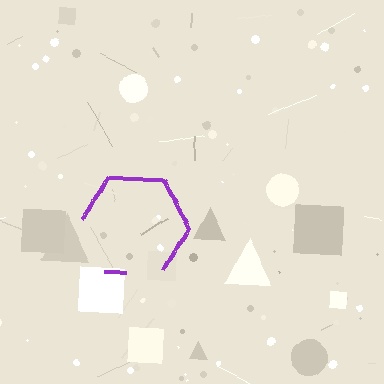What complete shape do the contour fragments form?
The contour fragments form a hexagon.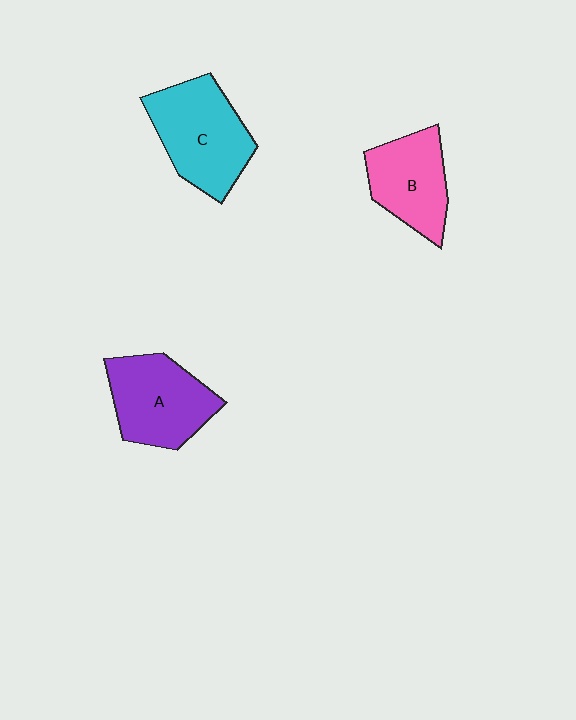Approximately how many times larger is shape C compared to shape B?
Approximately 1.3 times.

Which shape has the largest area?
Shape C (cyan).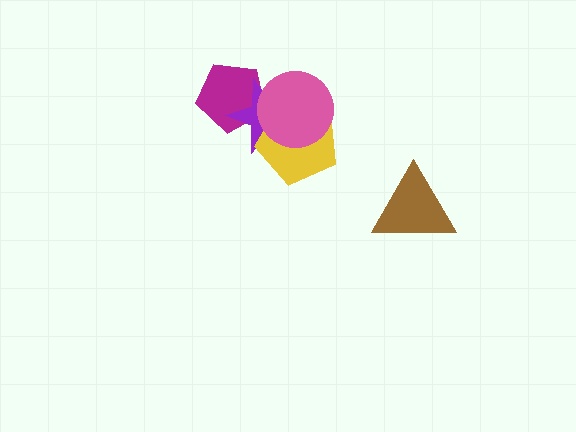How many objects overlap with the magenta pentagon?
2 objects overlap with the magenta pentagon.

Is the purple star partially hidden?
Yes, it is partially covered by another shape.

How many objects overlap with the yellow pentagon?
2 objects overlap with the yellow pentagon.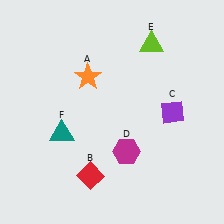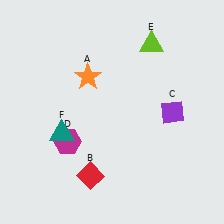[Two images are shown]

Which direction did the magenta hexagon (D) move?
The magenta hexagon (D) moved left.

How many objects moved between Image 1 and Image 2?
1 object moved between the two images.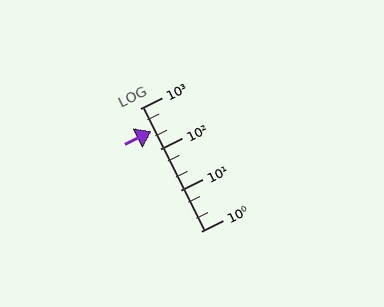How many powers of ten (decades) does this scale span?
The scale spans 3 decades, from 1 to 1000.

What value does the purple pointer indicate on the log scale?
The pointer indicates approximately 280.